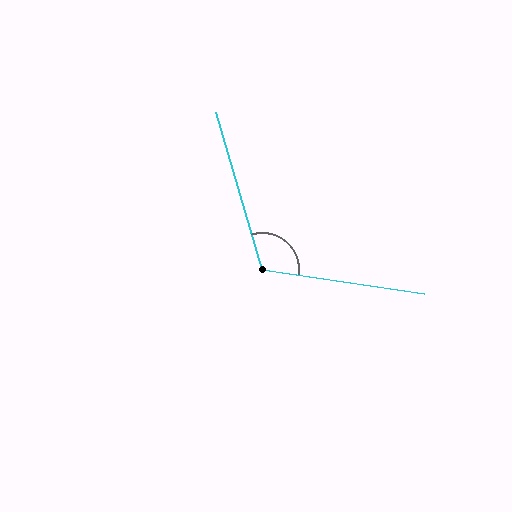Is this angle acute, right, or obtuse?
It is obtuse.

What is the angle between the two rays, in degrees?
Approximately 115 degrees.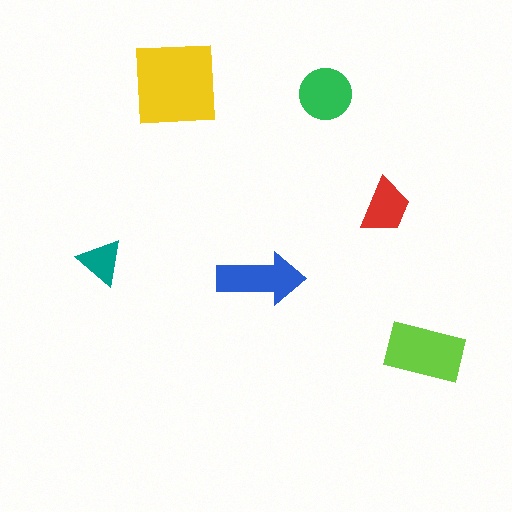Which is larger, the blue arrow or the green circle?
The blue arrow.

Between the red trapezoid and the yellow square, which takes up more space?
The yellow square.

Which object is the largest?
The yellow square.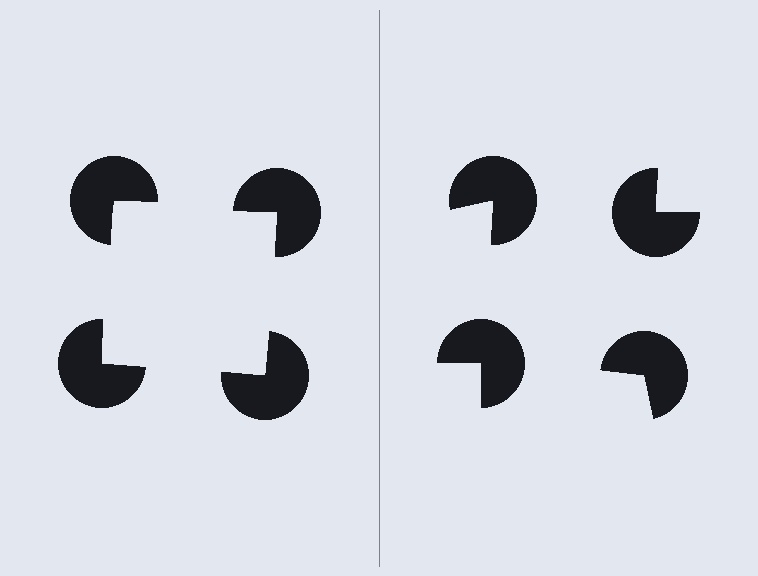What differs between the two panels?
The pac-man discs are positioned identically on both sides; only the wedge orientations differ. On the left they align to a square; on the right they are misaligned.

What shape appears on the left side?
An illusory square.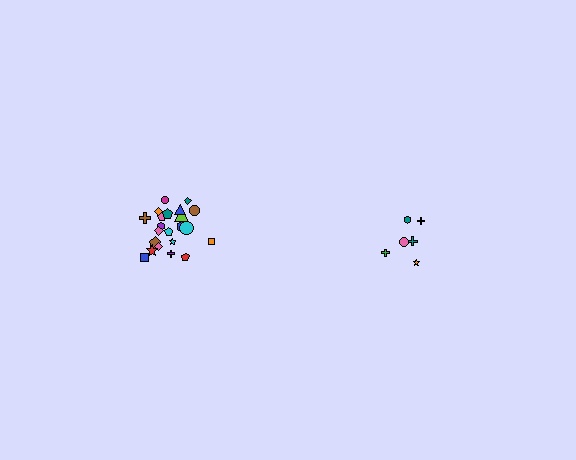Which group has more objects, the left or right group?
The left group.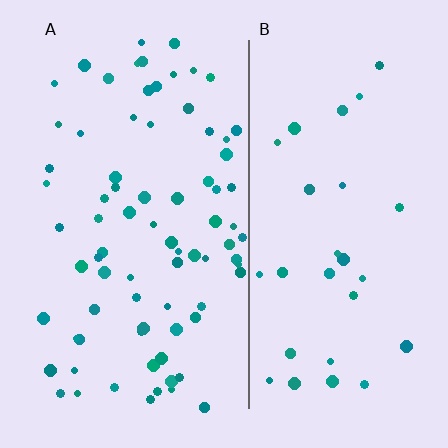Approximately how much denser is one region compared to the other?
Approximately 2.6× — region A over region B.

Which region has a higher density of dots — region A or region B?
A (the left).